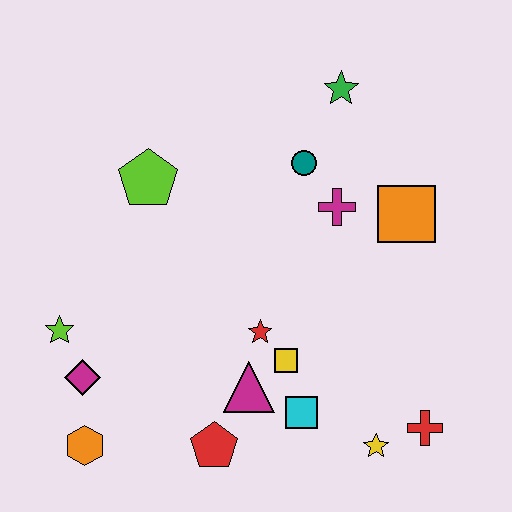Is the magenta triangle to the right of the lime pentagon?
Yes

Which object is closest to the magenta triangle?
The yellow square is closest to the magenta triangle.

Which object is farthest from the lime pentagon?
The red cross is farthest from the lime pentagon.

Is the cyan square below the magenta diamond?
Yes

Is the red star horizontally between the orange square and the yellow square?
No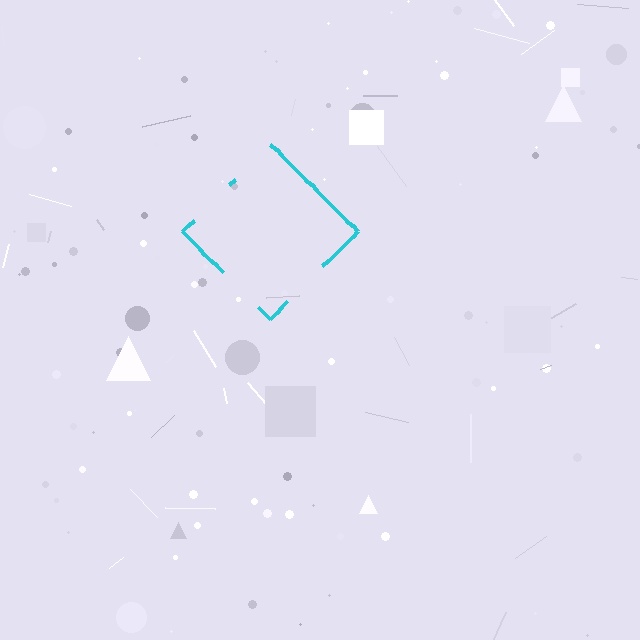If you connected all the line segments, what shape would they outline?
They would outline a diamond.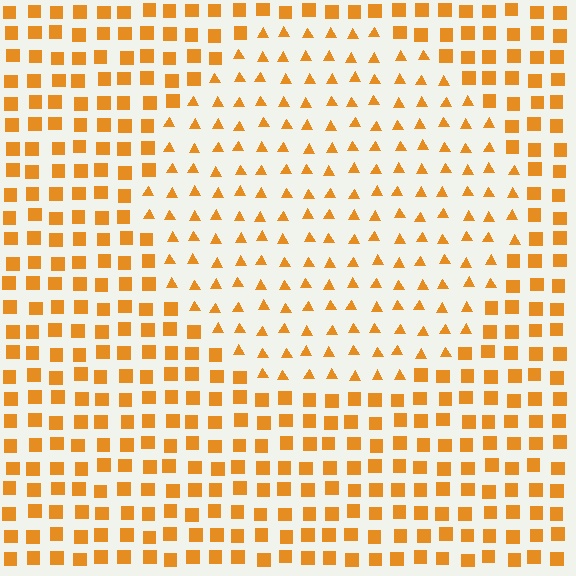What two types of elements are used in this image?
The image uses triangles inside the circle region and squares outside it.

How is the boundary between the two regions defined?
The boundary is defined by a change in element shape: triangles inside vs. squares outside. All elements share the same color and spacing.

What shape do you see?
I see a circle.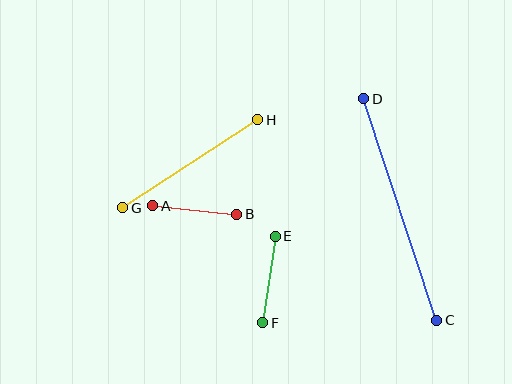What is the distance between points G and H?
The distance is approximately 161 pixels.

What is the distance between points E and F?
The distance is approximately 87 pixels.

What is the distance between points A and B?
The distance is approximately 85 pixels.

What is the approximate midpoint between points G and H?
The midpoint is at approximately (190, 164) pixels.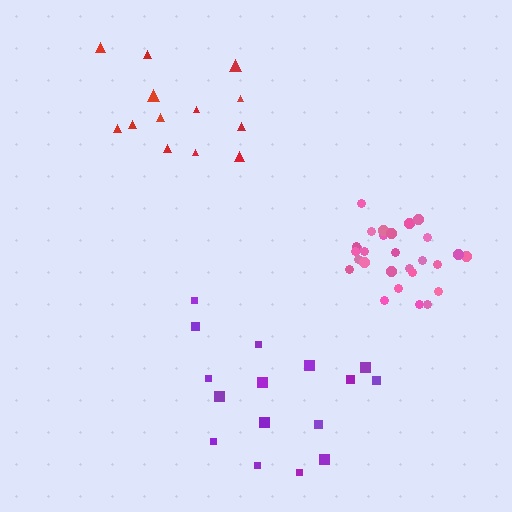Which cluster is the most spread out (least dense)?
Purple.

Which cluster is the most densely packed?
Pink.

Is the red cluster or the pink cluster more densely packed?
Pink.